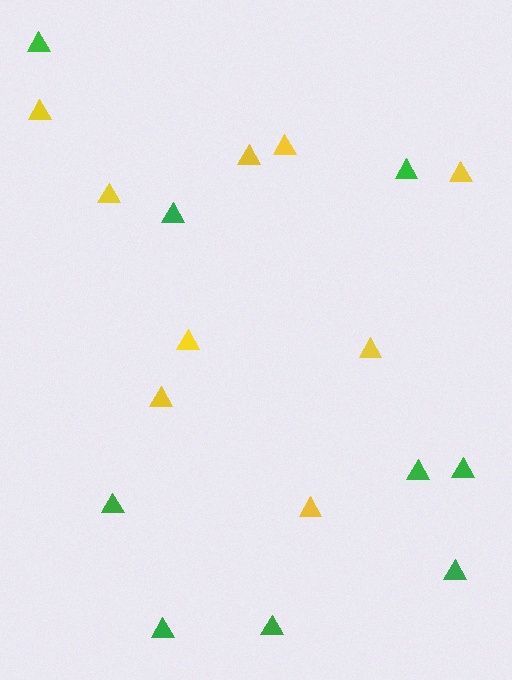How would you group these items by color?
There are 2 groups: one group of yellow triangles (9) and one group of green triangles (9).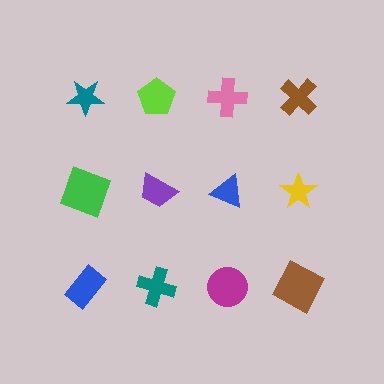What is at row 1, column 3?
A pink cross.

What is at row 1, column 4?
A brown cross.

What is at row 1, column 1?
A teal star.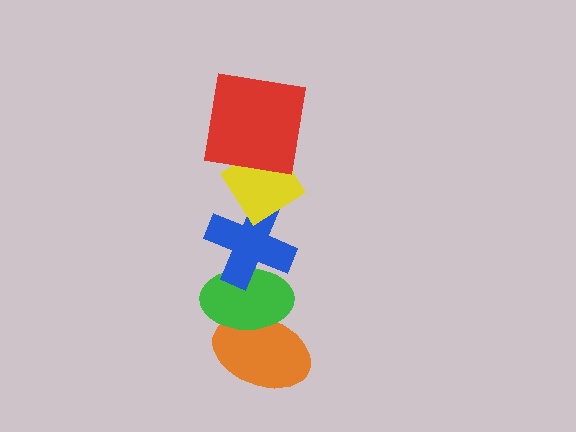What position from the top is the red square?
The red square is 1st from the top.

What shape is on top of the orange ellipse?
The green ellipse is on top of the orange ellipse.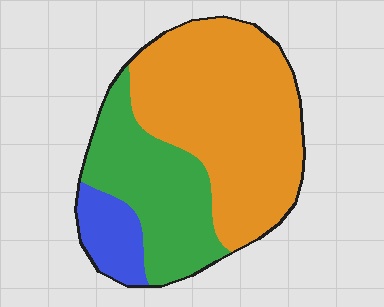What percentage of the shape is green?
Green covers around 30% of the shape.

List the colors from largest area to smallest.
From largest to smallest: orange, green, blue.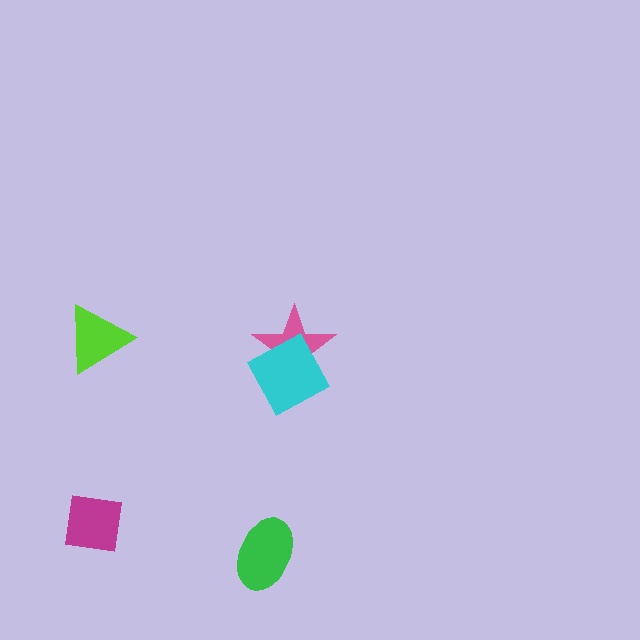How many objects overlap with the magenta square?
0 objects overlap with the magenta square.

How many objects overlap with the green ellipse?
0 objects overlap with the green ellipse.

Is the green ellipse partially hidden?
No, no other shape covers it.